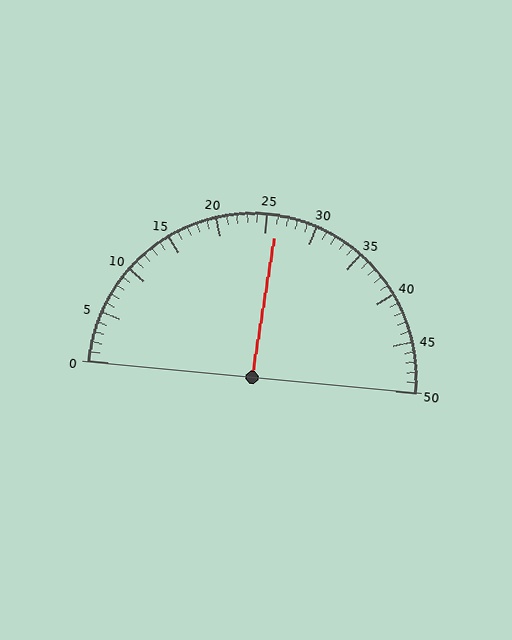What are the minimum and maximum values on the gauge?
The gauge ranges from 0 to 50.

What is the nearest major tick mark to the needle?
The nearest major tick mark is 25.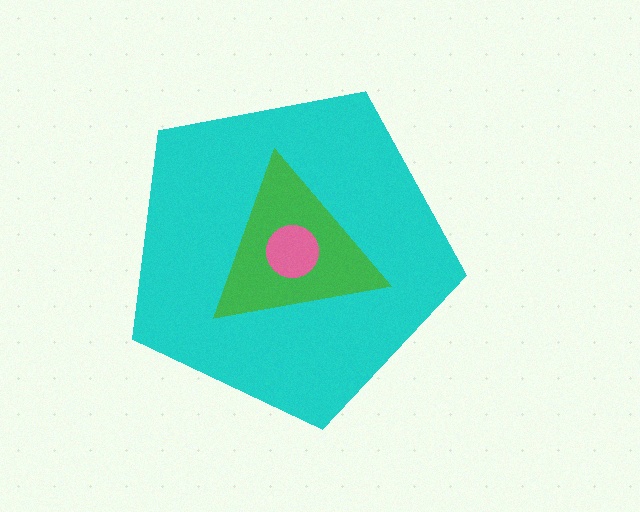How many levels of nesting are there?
3.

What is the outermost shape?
The cyan pentagon.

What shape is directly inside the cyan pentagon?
The green triangle.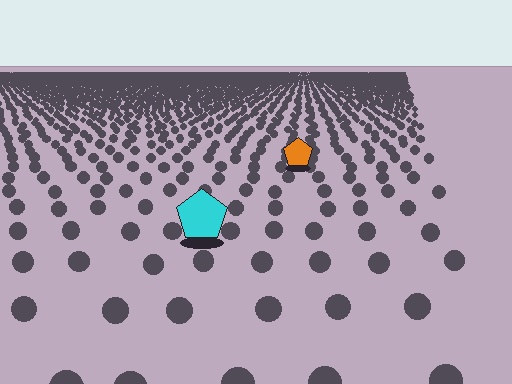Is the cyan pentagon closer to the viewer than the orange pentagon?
Yes. The cyan pentagon is closer — you can tell from the texture gradient: the ground texture is coarser near it.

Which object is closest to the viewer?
The cyan pentagon is closest. The texture marks near it are larger and more spread out.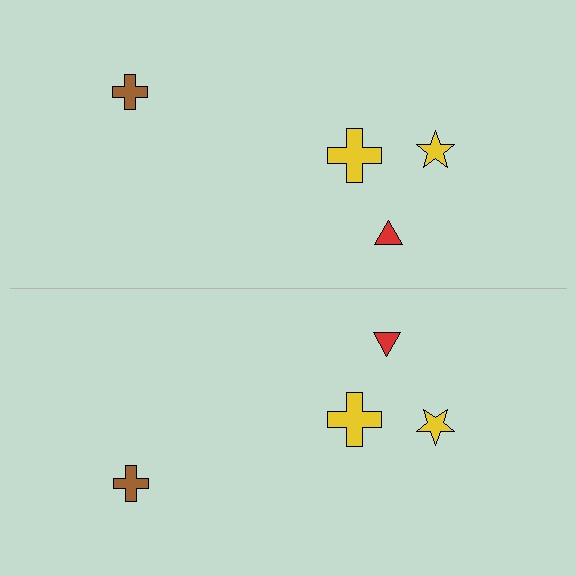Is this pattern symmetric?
Yes, this pattern has bilateral (reflection) symmetry.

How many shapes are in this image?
There are 8 shapes in this image.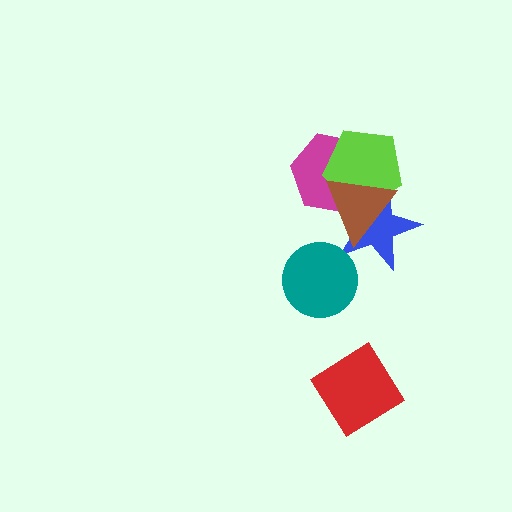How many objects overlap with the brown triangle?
3 objects overlap with the brown triangle.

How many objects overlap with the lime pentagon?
3 objects overlap with the lime pentagon.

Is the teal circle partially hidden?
No, no other shape covers it.